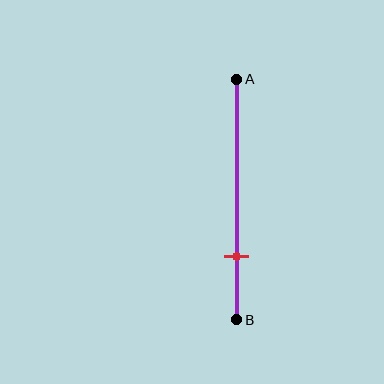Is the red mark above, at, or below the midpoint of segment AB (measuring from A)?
The red mark is below the midpoint of segment AB.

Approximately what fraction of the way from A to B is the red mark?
The red mark is approximately 75% of the way from A to B.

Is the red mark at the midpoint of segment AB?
No, the mark is at about 75% from A, not at the 50% midpoint.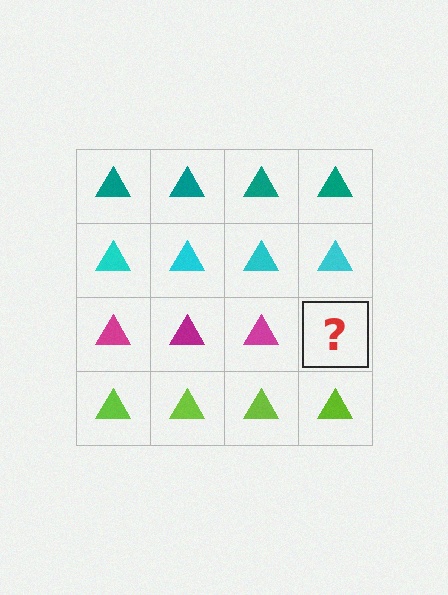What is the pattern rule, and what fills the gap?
The rule is that each row has a consistent color. The gap should be filled with a magenta triangle.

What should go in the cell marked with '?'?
The missing cell should contain a magenta triangle.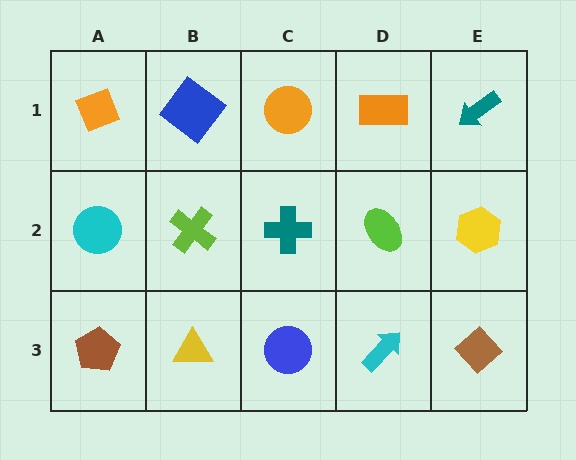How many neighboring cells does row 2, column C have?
4.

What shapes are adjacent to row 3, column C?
A teal cross (row 2, column C), a yellow triangle (row 3, column B), a cyan arrow (row 3, column D).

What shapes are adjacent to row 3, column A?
A cyan circle (row 2, column A), a yellow triangle (row 3, column B).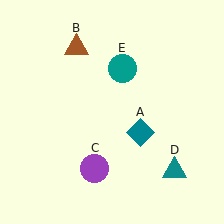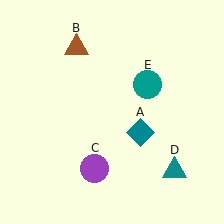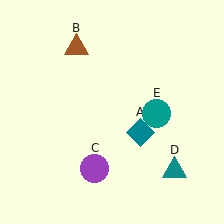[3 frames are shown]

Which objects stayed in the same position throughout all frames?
Teal diamond (object A) and brown triangle (object B) and purple circle (object C) and teal triangle (object D) remained stationary.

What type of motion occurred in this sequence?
The teal circle (object E) rotated clockwise around the center of the scene.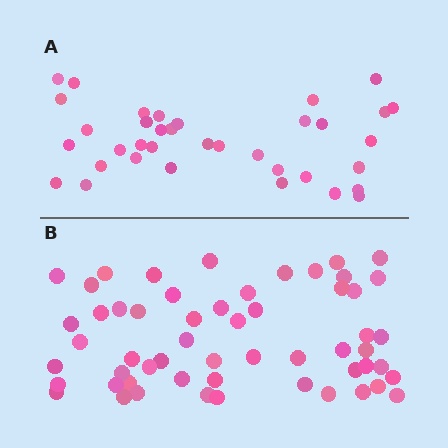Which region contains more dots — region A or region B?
Region B (the bottom region) has more dots.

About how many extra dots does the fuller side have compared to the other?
Region B has approximately 20 more dots than region A.